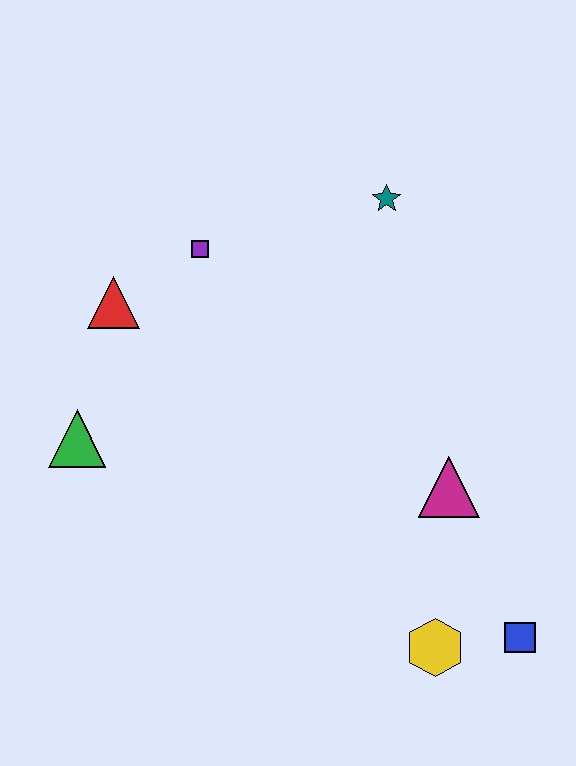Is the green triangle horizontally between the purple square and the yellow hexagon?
No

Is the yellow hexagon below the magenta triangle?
Yes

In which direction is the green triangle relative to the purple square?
The green triangle is below the purple square.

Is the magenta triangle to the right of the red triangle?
Yes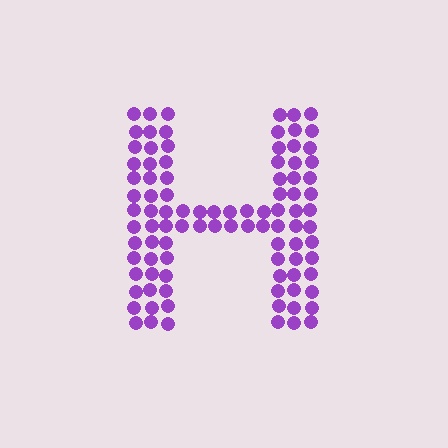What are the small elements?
The small elements are circles.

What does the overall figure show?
The overall figure shows the letter H.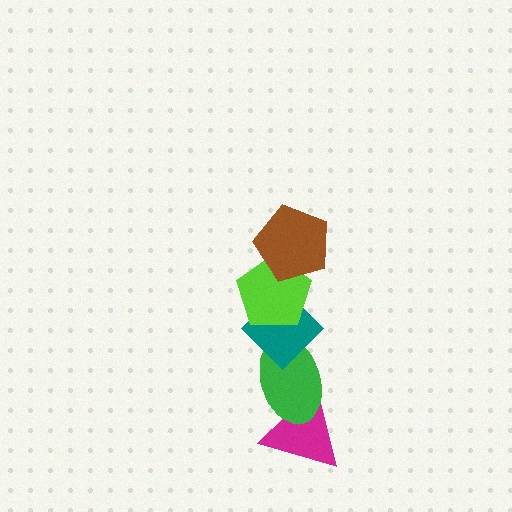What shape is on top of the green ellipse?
The teal diamond is on top of the green ellipse.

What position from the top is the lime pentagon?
The lime pentagon is 2nd from the top.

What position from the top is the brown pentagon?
The brown pentagon is 1st from the top.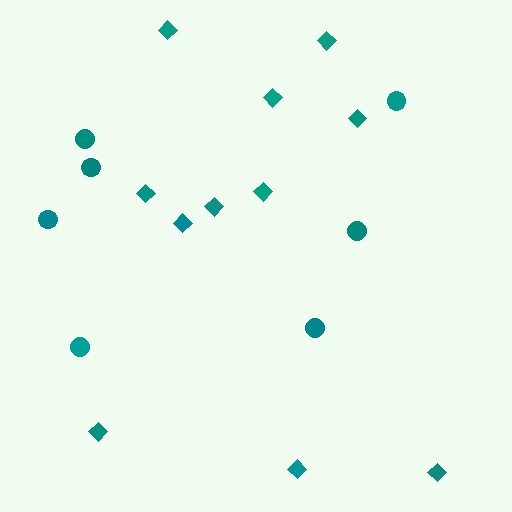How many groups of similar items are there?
There are 2 groups: one group of circles (7) and one group of diamonds (11).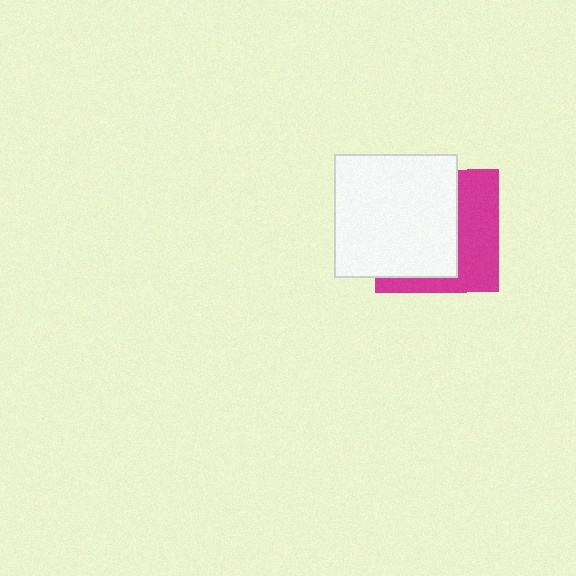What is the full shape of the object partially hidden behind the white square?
The partially hidden object is a magenta square.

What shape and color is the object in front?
The object in front is a white square.